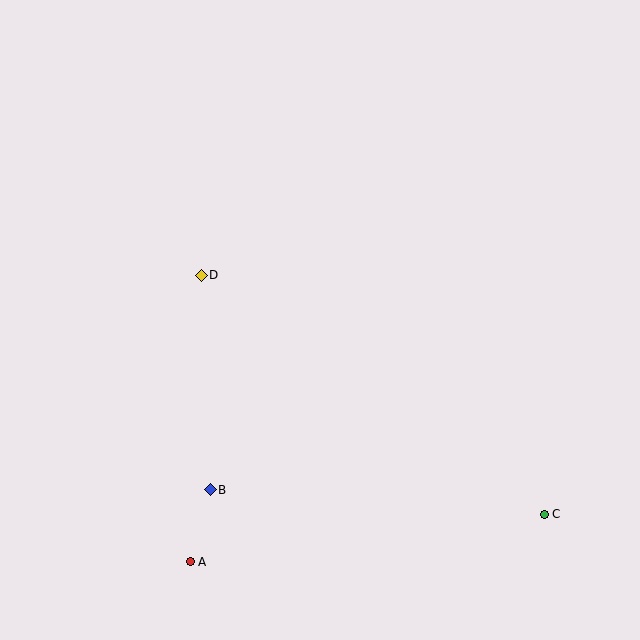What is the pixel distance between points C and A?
The distance between C and A is 357 pixels.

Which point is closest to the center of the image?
Point D at (201, 275) is closest to the center.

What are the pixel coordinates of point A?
Point A is at (190, 562).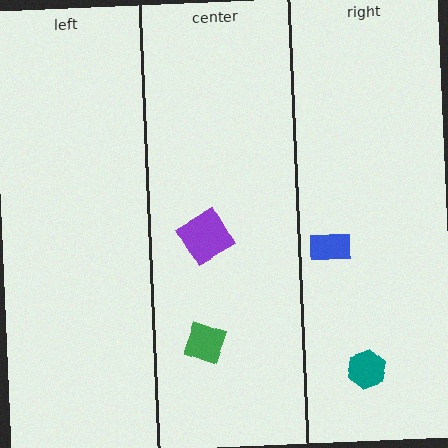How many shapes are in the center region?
2.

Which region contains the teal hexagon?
The right region.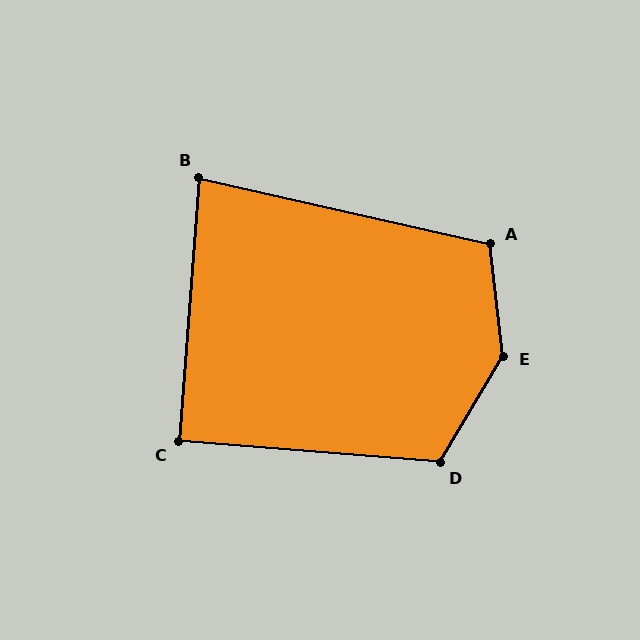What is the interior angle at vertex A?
Approximately 109 degrees (obtuse).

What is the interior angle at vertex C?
Approximately 90 degrees (approximately right).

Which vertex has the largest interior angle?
E, at approximately 143 degrees.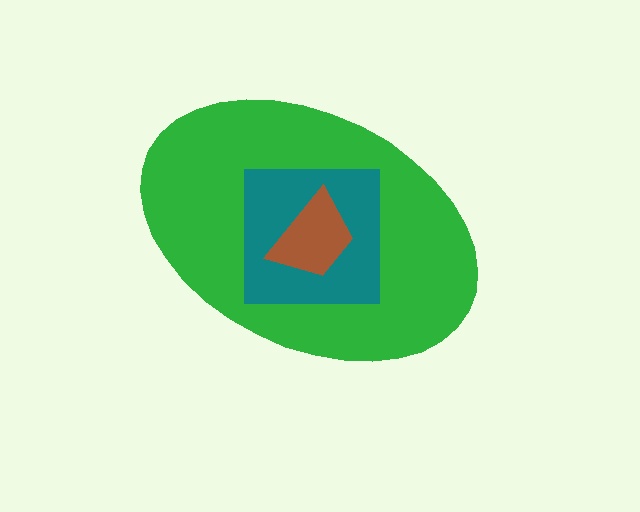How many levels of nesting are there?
3.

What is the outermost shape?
The green ellipse.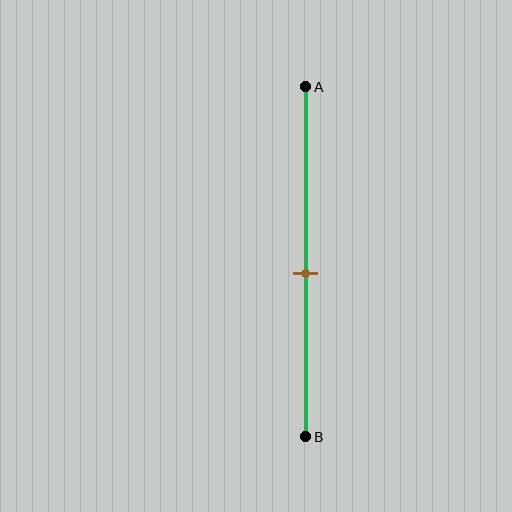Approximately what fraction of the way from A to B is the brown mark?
The brown mark is approximately 55% of the way from A to B.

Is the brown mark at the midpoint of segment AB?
No, the mark is at about 55% from A, not at the 50% midpoint.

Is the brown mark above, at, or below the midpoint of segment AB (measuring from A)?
The brown mark is below the midpoint of segment AB.